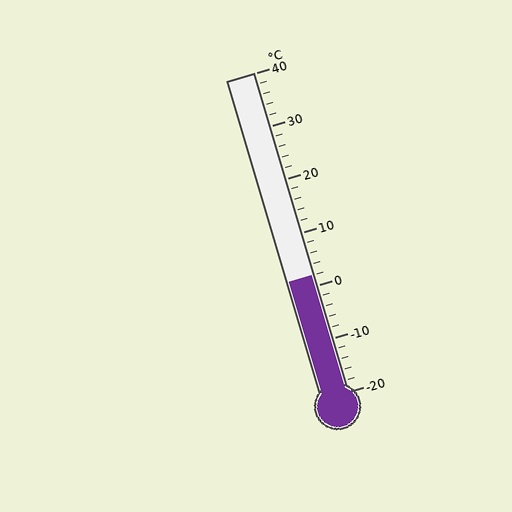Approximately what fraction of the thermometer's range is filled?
The thermometer is filled to approximately 35% of its range.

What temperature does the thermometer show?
The thermometer shows approximately 2°C.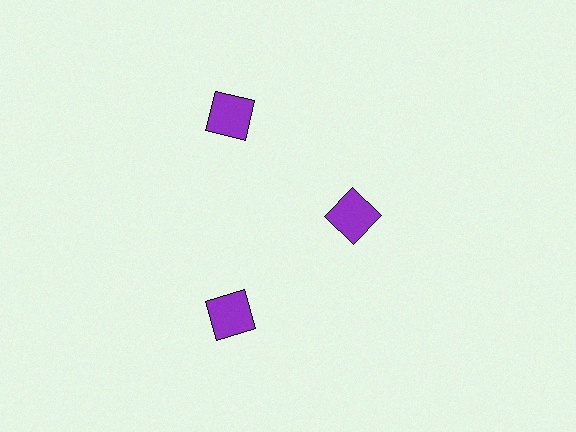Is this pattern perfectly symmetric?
No. The 3 purple squares are arranged in a ring, but one element near the 3 o'clock position is pulled inward toward the center, breaking the 3-fold rotational symmetry.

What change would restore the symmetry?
The symmetry would be restored by moving it outward, back onto the ring so that all 3 squares sit at equal angles and equal distance from the center.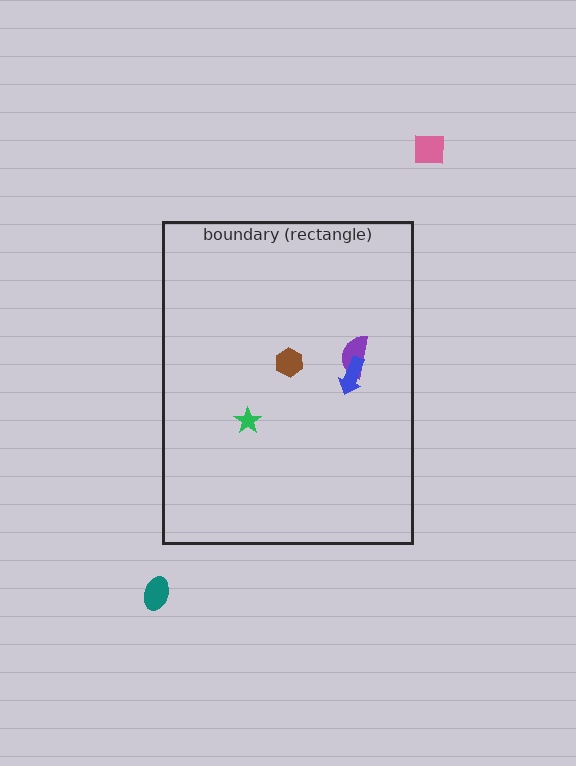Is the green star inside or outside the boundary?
Inside.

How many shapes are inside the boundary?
4 inside, 2 outside.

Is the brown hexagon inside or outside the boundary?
Inside.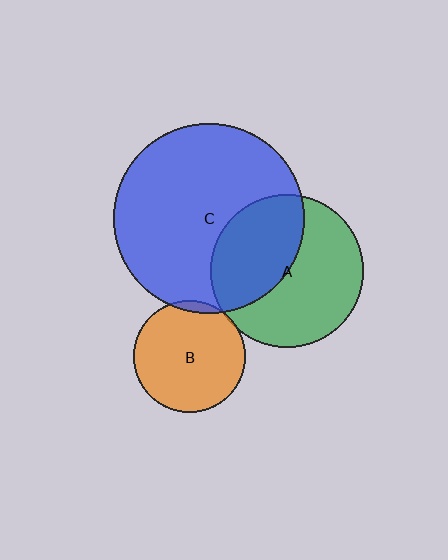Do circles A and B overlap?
Yes.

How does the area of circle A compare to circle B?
Approximately 1.9 times.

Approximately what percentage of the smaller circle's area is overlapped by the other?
Approximately 5%.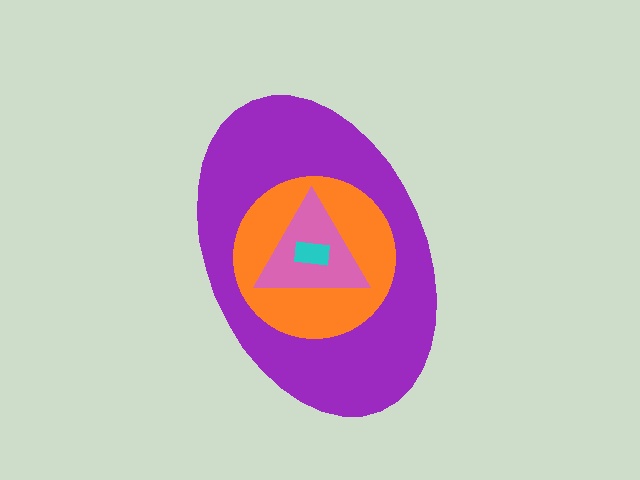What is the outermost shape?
The purple ellipse.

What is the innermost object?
The cyan rectangle.